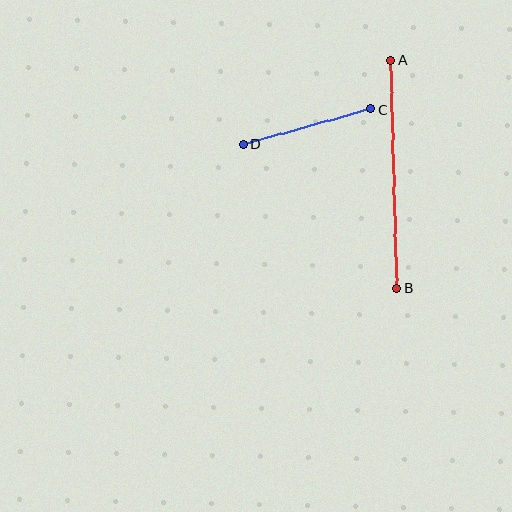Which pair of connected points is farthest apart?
Points A and B are farthest apart.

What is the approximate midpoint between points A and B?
The midpoint is at approximately (394, 174) pixels.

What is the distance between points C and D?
The distance is approximately 132 pixels.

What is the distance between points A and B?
The distance is approximately 228 pixels.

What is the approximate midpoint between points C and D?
The midpoint is at approximately (307, 127) pixels.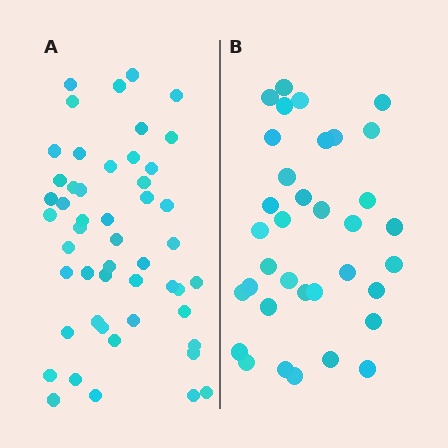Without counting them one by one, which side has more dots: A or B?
Region A (the left region) has more dots.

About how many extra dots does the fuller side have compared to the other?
Region A has approximately 15 more dots than region B.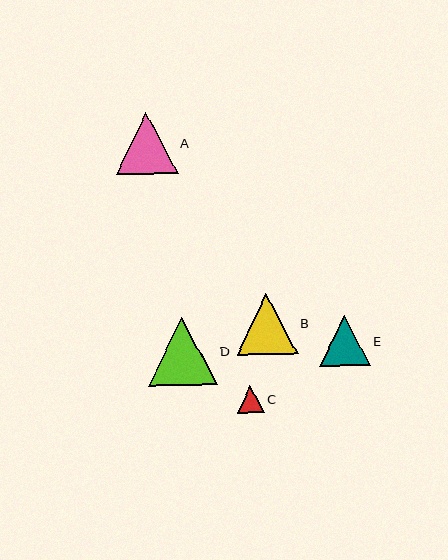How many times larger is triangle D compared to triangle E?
Triangle D is approximately 1.3 times the size of triangle E.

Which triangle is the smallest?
Triangle C is the smallest with a size of approximately 27 pixels.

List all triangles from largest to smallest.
From largest to smallest: D, A, B, E, C.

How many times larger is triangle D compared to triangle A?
Triangle D is approximately 1.1 times the size of triangle A.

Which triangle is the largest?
Triangle D is the largest with a size of approximately 68 pixels.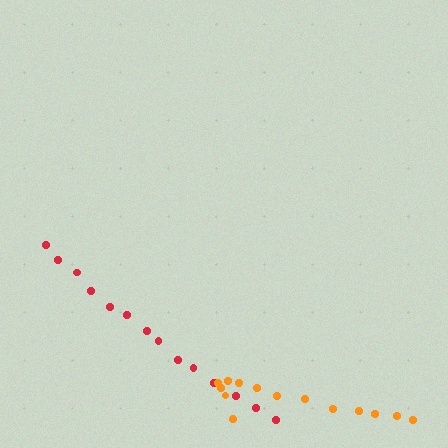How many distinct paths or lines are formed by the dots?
There are 2 distinct paths.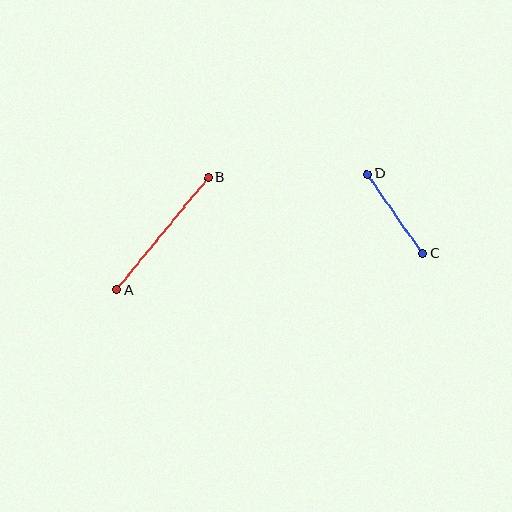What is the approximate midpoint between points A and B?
The midpoint is at approximately (162, 234) pixels.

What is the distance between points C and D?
The distance is approximately 96 pixels.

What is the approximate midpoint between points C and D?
The midpoint is at approximately (395, 214) pixels.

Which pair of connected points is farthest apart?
Points A and B are farthest apart.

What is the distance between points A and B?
The distance is approximately 145 pixels.